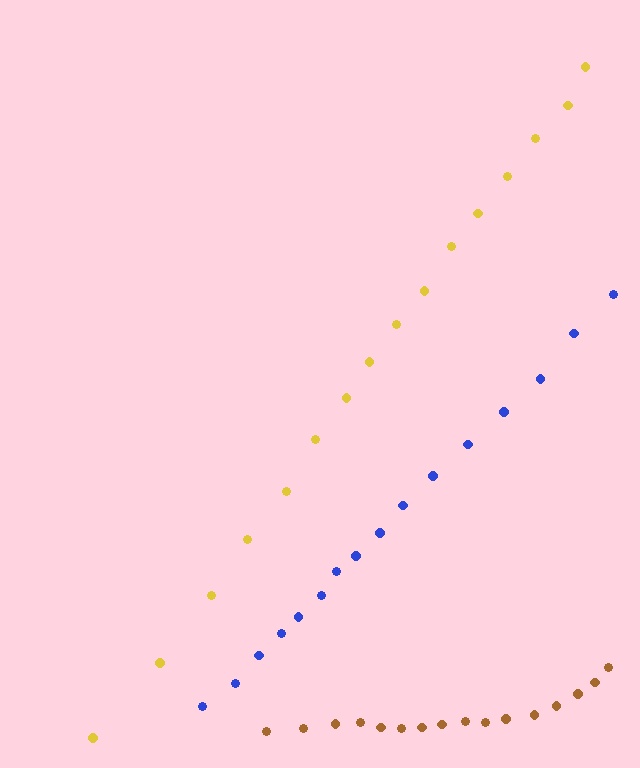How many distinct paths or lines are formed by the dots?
There are 3 distinct paths.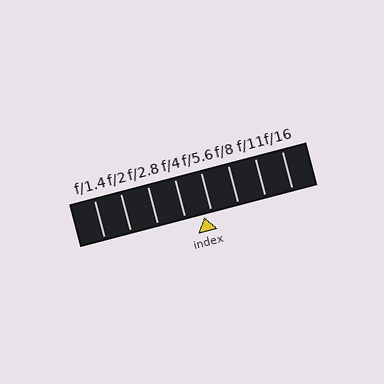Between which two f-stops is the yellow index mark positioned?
The index mark is between f/4 and f/5.6.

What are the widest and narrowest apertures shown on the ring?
The widest aperture shown is f/1.4 and the narrowest is f/16.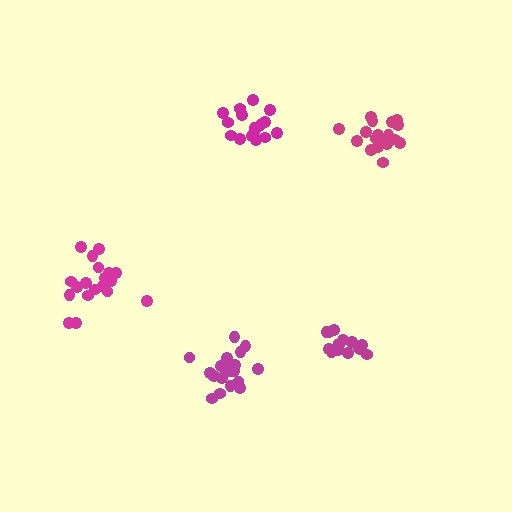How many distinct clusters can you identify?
There are 5 distinct clusters.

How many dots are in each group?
Group 1: 16 dots, Group 2: 20 dots, Group 3: 20 dots, Group 4: 20 dots, Group 5: 15 dots (91 total).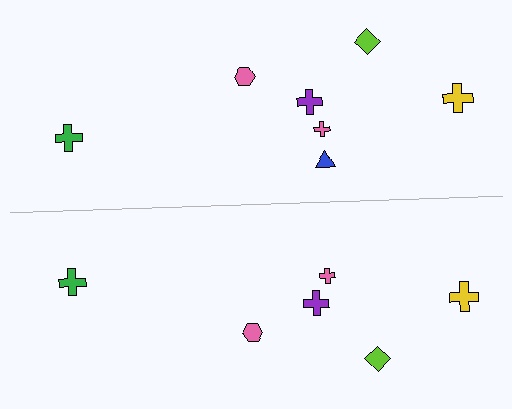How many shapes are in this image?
There are 13 shapes in this image.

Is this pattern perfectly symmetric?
No, the pattern is not perfectly symmetric. A blue triangle is missing from the bottom side.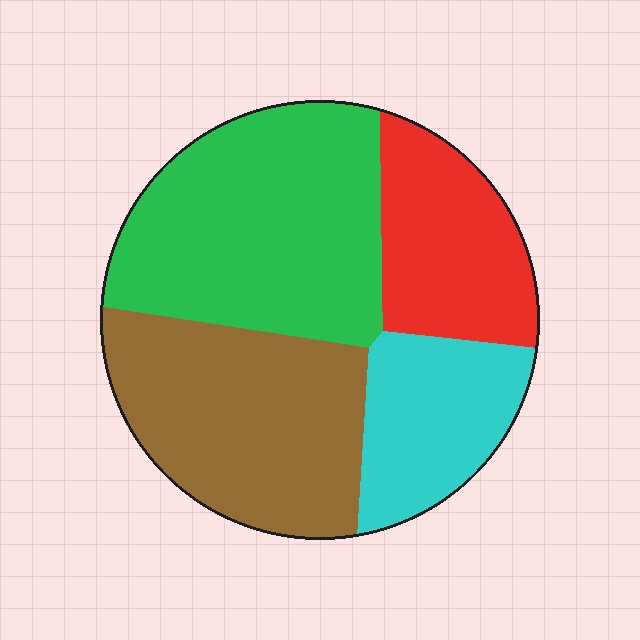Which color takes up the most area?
Green, at roughly 35%.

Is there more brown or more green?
Green.